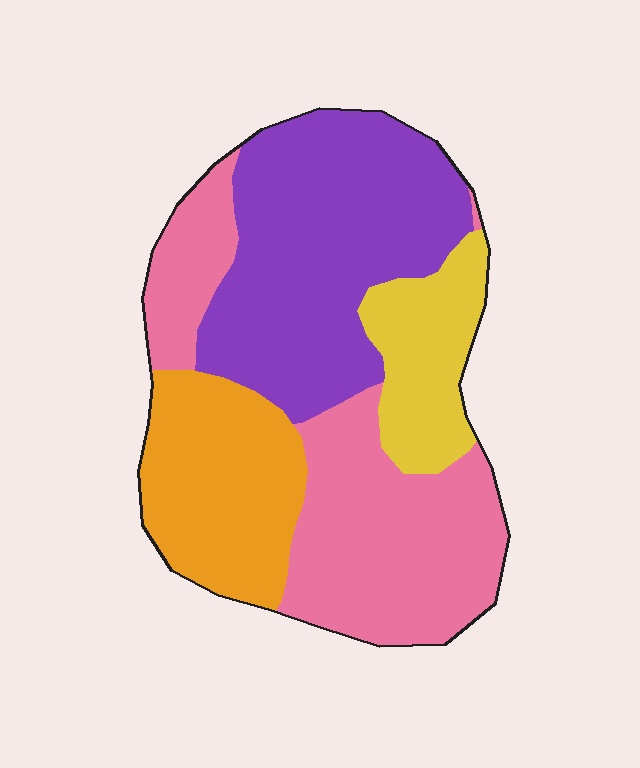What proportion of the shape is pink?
Pink takes up about one third (1/3) of the shape.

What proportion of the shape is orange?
Orange covers roughly 20% of the shape.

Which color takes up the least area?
Yellow, at roughly 15%.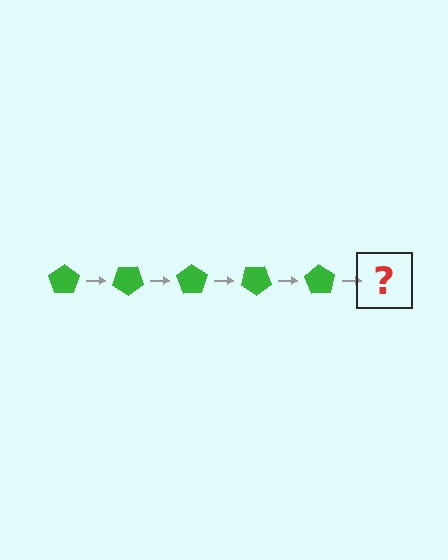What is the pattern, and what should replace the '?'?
The pattern is that the pentagon rotates 35 degrees each step. The '?' should be a green pentagon rotated 175 degrees.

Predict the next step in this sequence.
The next step is a green pentagon rotated 175 degrees.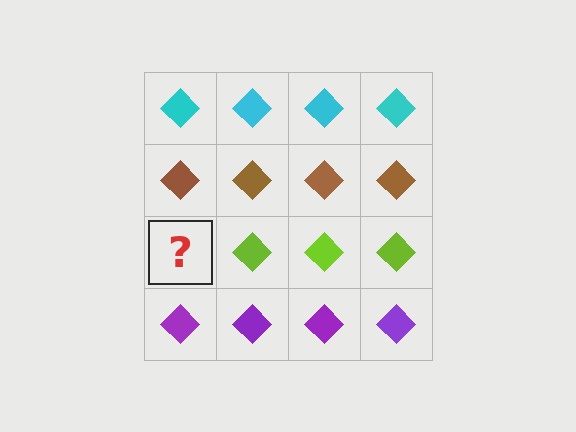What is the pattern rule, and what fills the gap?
The rule is that each row has a consistent color. The gap should be filled with a lime diamond.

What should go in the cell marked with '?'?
The missing cell should contain a lime diamond.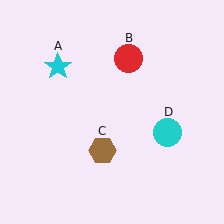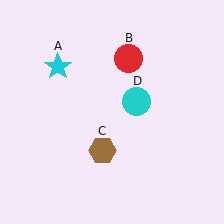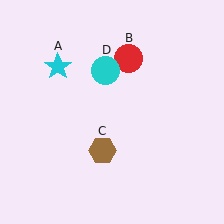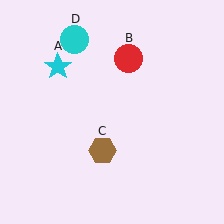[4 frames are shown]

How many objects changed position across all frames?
1 object changed position: cyan circle (object D).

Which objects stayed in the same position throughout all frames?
Cyan star (object A) and red circle (object B) and brown hexagon (object C) remained stationary.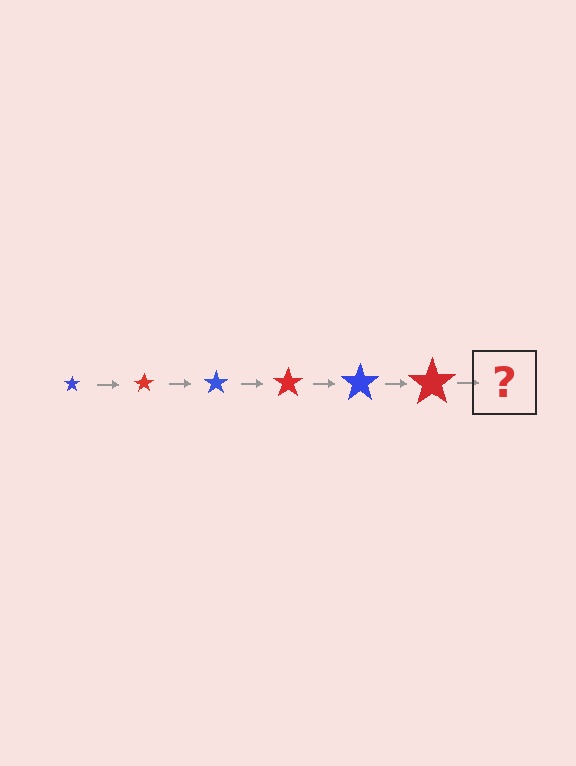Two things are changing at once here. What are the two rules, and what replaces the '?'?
The two rules are that the star grows larger each step and the color cycles through blue and red. The '?' should be a blue star, larger than the previous one.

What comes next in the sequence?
The next element should be a blue star, larger than the previous one.